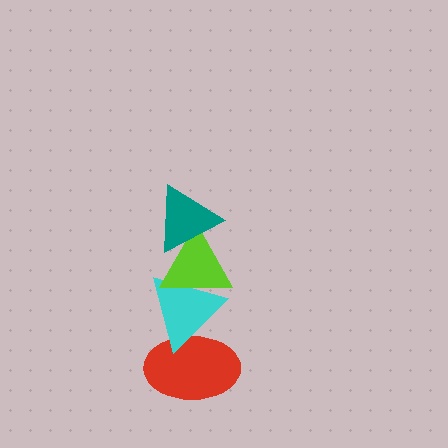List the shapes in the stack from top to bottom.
From top to bottom: the teal triangle, the lime triangle, the cyan triangle, the red ellipse.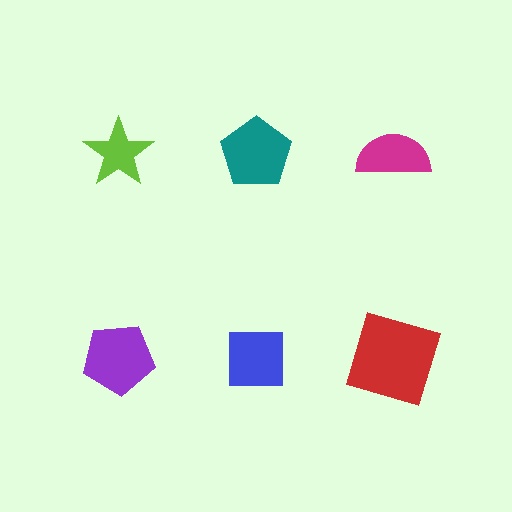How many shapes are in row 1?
3 shapes.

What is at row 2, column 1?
A purple pentagon.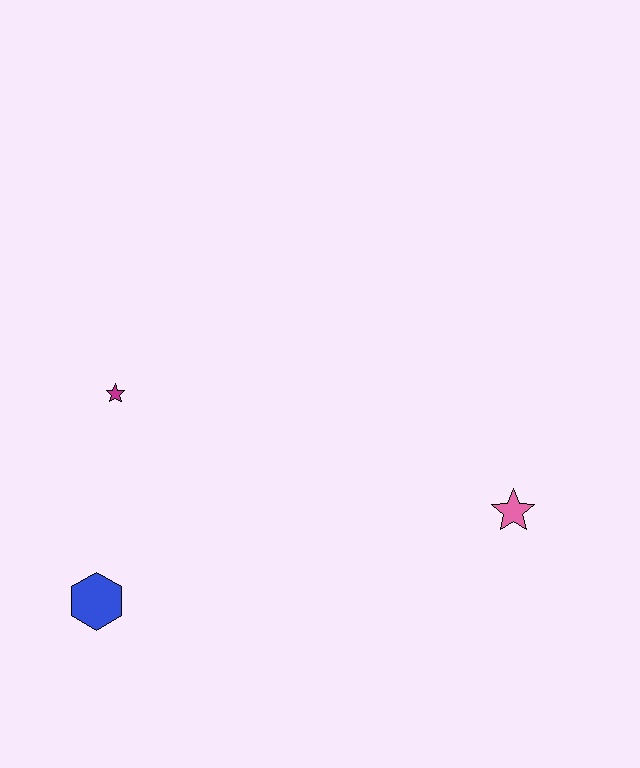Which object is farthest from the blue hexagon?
The pink star is farthest from the blue hexagon.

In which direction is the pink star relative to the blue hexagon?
The pink star is to the right of the blue hexagon.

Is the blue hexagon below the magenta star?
Yes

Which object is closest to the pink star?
The magenta star is closest to the pink star.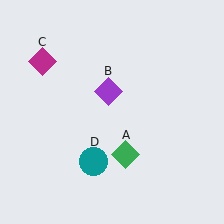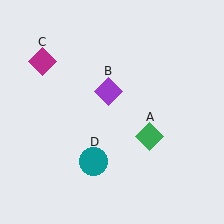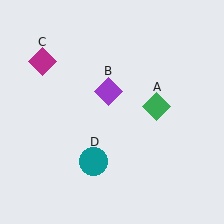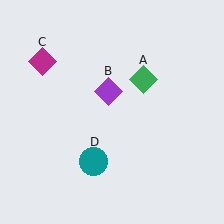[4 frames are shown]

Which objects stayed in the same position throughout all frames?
Purple diamond (object B) and magenta diamond (object C) and teal circle (object D) remained stationary.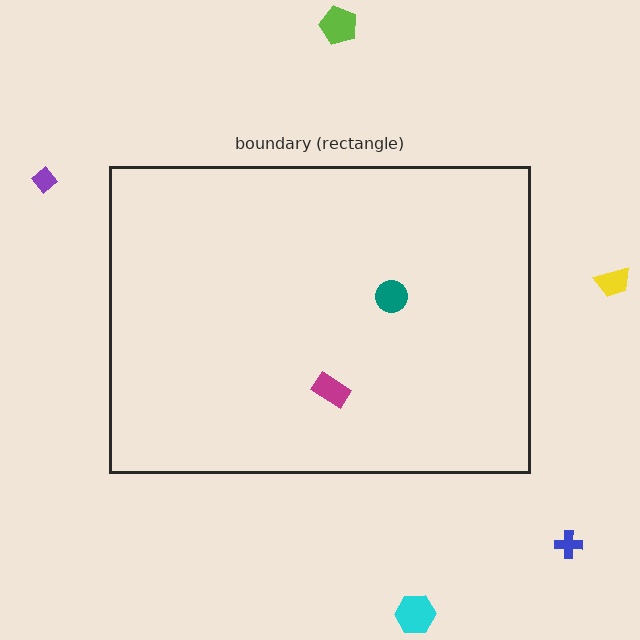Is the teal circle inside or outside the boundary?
Inside.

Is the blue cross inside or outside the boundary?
Outside.